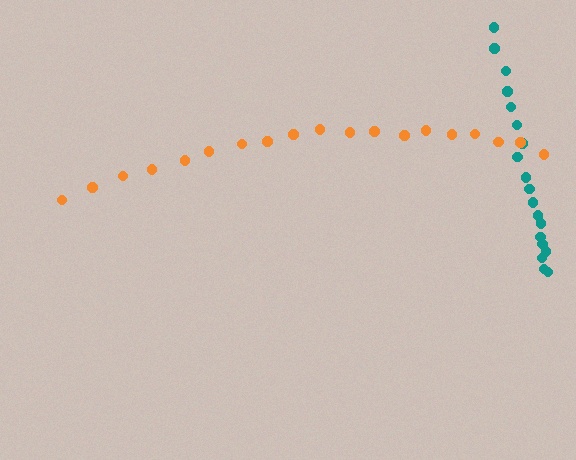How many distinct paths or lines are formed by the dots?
There are 2 distinct paths.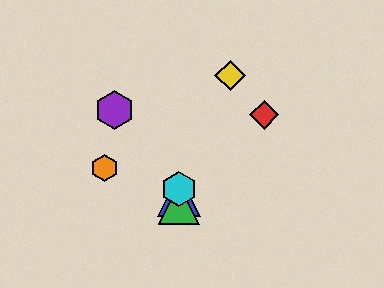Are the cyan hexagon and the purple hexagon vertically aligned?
No, the cyan hexagon is at x≈179 and the purple hexagon is at x≈114.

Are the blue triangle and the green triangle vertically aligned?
Yes, both are at x≈179.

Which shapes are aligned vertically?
The blue triangle, the green triangle, the cyan hexagon are aligned vertically.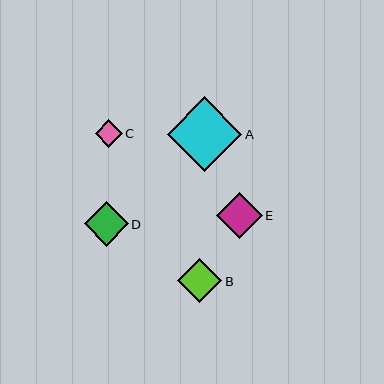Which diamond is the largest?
Diamond A is the largest with a size of approximately 75 pixels.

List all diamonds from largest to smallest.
From largest to smallest: A, E, D, B, C.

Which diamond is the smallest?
Diamond C is the smallest with a size of approximately 27 pixels.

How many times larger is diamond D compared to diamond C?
Diamond D is approximately 1.6 times the size of diamond C.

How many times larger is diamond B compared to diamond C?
Diamond B is approximately 1.6 times the size of diamond C.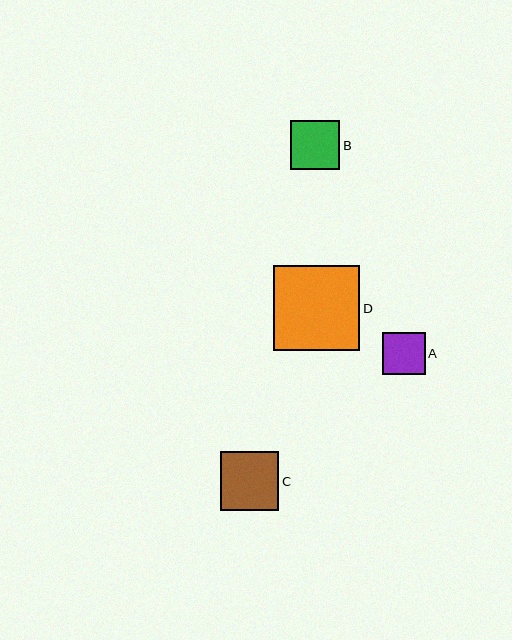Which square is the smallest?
Square A is the smallest with a size of approximately 43 pixels.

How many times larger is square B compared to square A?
Square B is approximately 1.2 times the size of square A.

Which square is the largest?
Square D is the largest with a size of approximately 86 pixels.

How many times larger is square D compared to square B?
Square D is approximately 1.7 times the size of square B.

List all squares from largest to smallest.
From largest to smallest: D, C, B, A.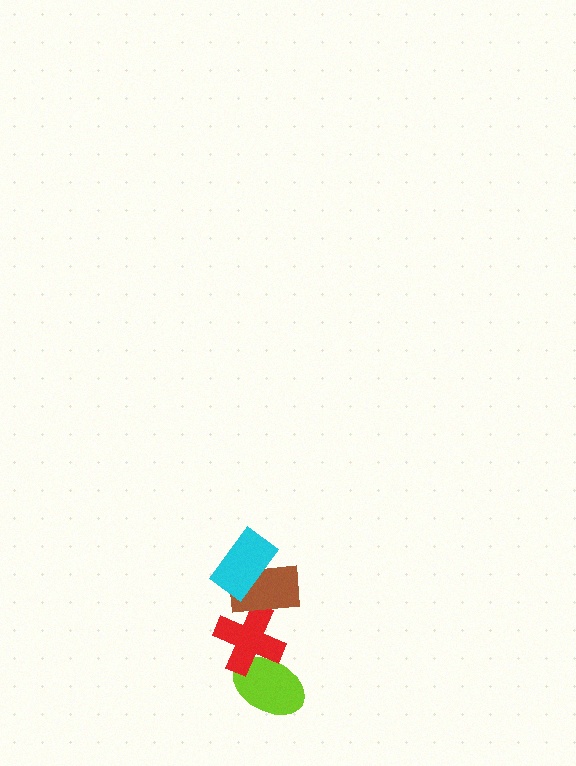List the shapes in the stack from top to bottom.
From top to bottom: the cyan rectangle, the brown rectangle, the red cross, the lime ellipse.